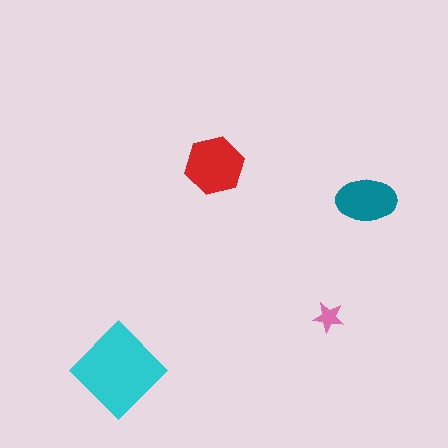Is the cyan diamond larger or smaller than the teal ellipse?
Larger.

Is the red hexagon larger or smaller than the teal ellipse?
Larger.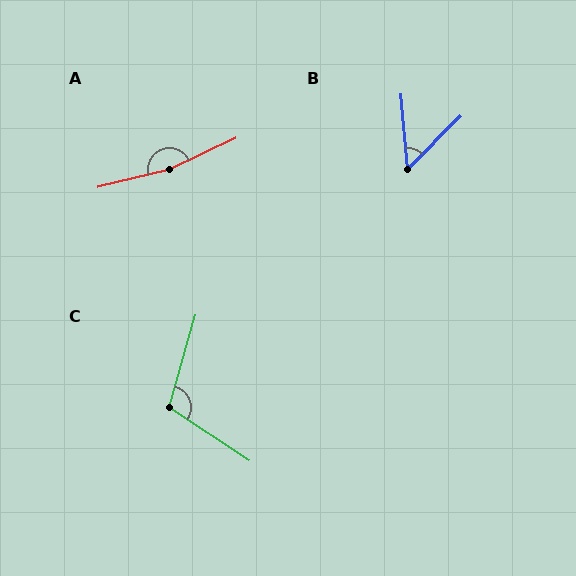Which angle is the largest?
A, at approximately 169 degrees.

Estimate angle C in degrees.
Approximately 108 degrees.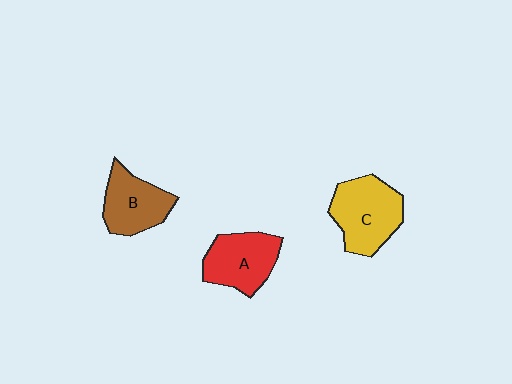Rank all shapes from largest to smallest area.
From largest to smallest: C (yellow), A (red), B (brown).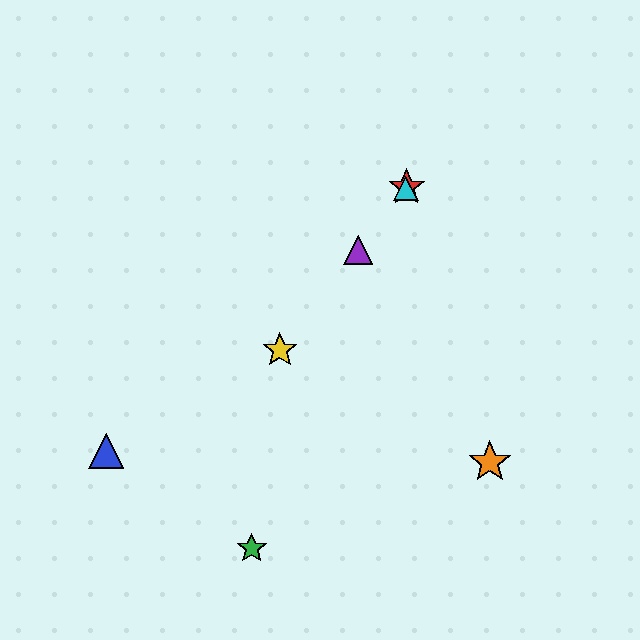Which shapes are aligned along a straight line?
The red star, the yellow star, the purple triangle, the cyan triangle are aligned along a straight line.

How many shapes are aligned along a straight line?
4 shapes (the red star, the yellow star, the purple triangle, the cyan triangle) are aligned along a straight line.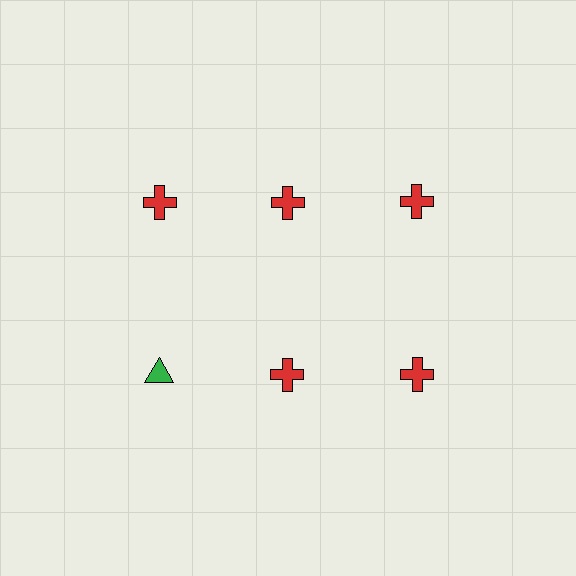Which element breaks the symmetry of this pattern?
The green triangle in the second row, leftmost column breaks the symmetry. All other shapes are red crosses.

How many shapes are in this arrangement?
There are 6 shapes arranged in a grid pattern.